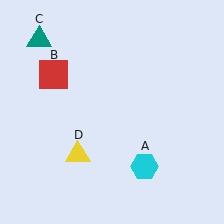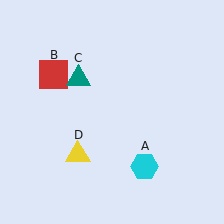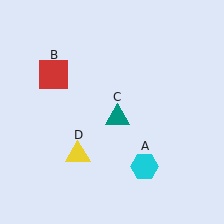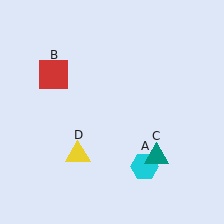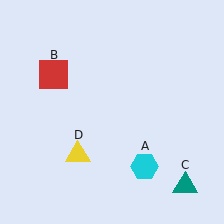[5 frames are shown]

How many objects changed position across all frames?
1 object changed position: teal triangle (object C).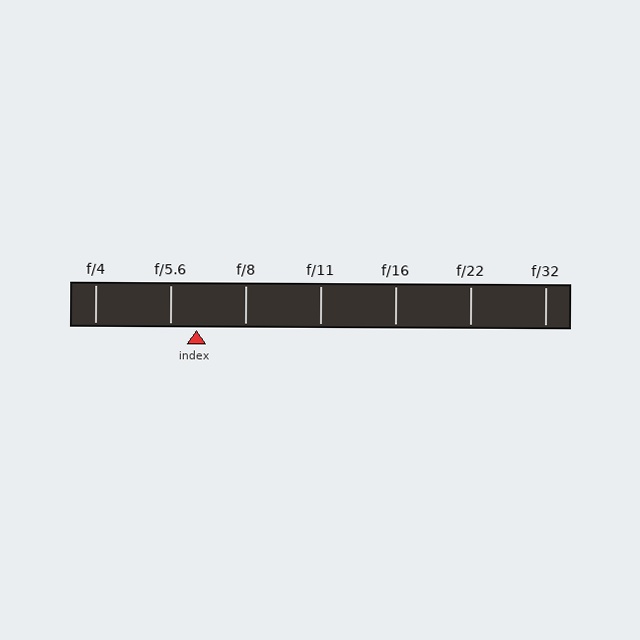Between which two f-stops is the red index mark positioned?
The index mark is between f/5.6 and f/8.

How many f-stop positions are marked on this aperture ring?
There are 7 f-stop positions marked.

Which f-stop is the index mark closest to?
The index mark is closest to f/5.6.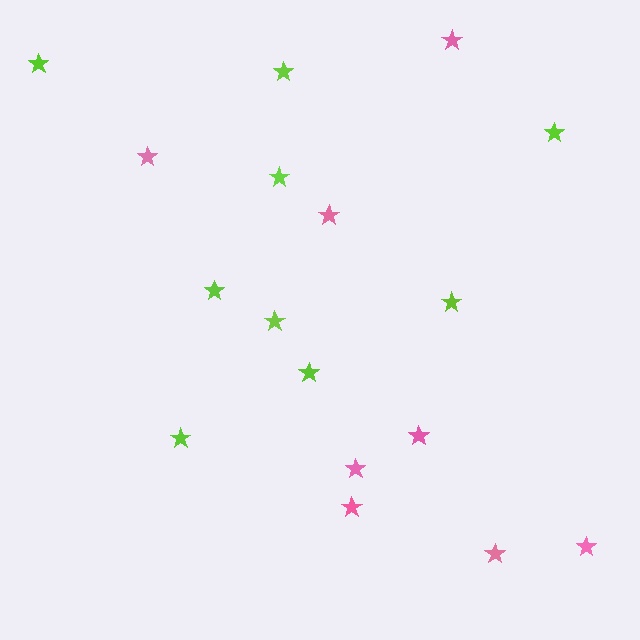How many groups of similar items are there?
There are 2 groups: one group of pink stars (8) and one group of lime stars (9).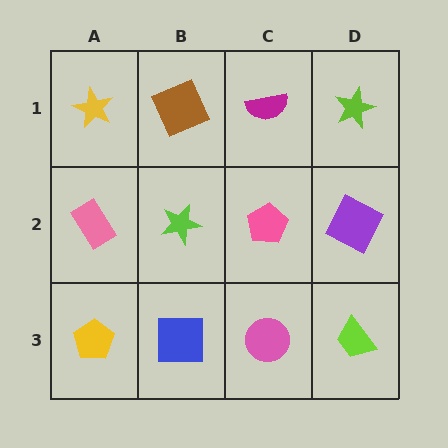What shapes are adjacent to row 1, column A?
A pink rectangle (row 2, column A), a brown square (row 1, column B).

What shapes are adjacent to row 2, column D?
A lime star (row 1, column D), a lime trapezoid (row 3, column D), a pink pentagon (row 2, column C).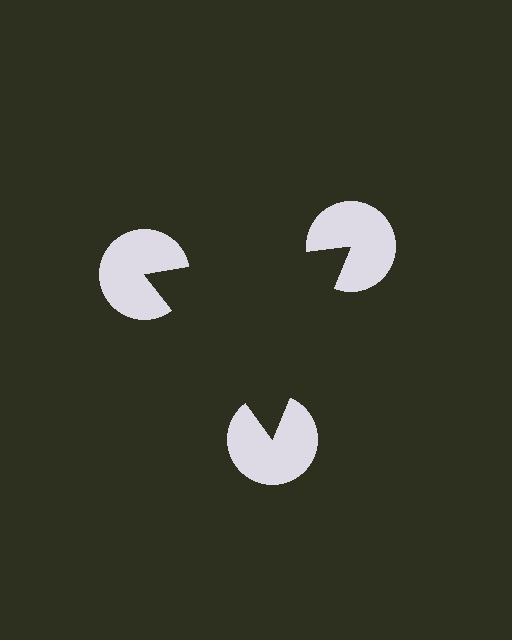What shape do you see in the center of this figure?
An illusory triangle — its edges are inferred from the aligned wedge cuts in the pac-man discs, not physically drawn.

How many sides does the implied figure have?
3 sides.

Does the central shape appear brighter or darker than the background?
It typically appears slightly darker than the background, even though no actual brightness change is drawn.